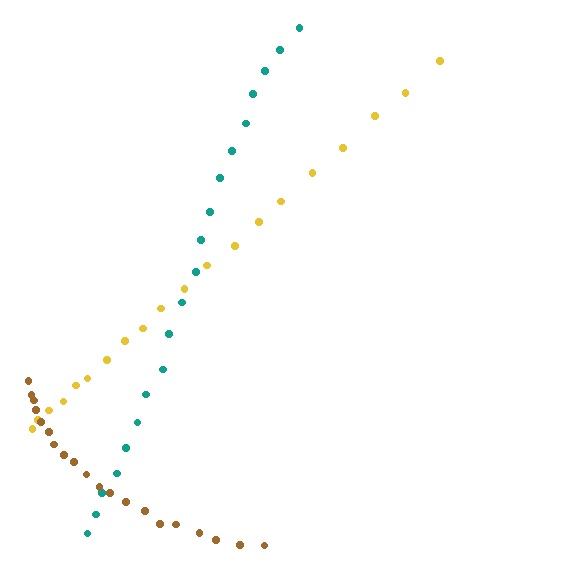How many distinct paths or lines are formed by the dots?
There are 3 distinct paths.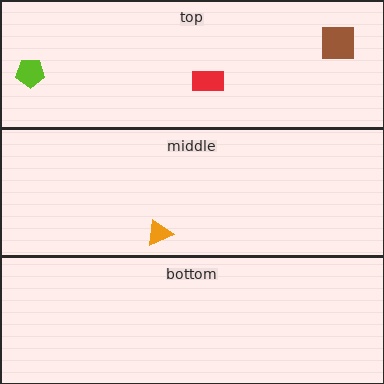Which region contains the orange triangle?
The middle region.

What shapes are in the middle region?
The orange triangle.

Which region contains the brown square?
The top region.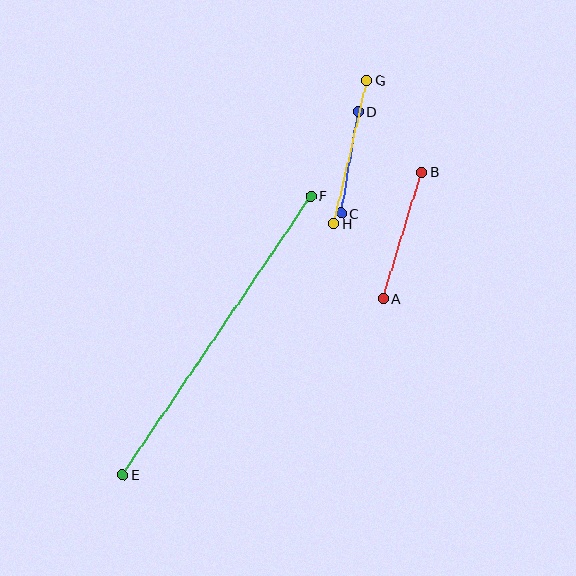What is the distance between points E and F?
The distance is approximately 337 pixels.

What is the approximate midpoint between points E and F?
The midpoint is at approximately (217, 335) pixels.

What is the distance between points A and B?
The distance is approximately 132 pixels.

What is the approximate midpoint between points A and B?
The midpoint is at approximately (403, 235) pixels.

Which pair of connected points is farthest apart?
Points E and F are farthest apart.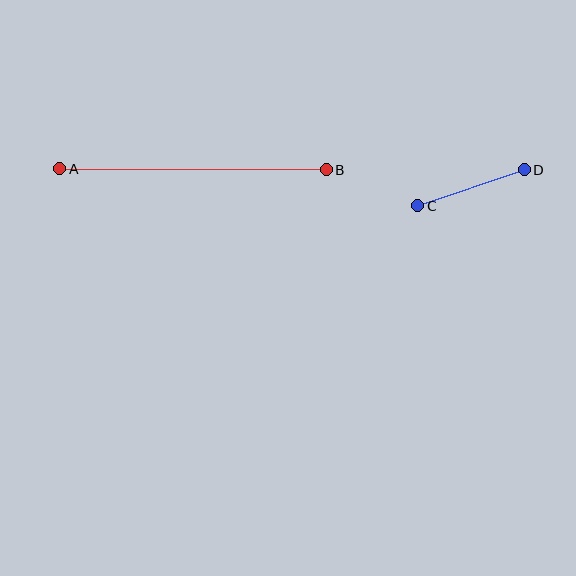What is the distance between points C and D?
The distance is approximately 113 pixels.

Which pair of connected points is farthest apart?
Points A and B are farthest apart.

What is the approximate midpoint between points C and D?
The midpoint is at approximately (471, 188) pixels.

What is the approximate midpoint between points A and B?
The midpoint is at approximately (193, 169) pixels.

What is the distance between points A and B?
The distance is approximately 266 pixels.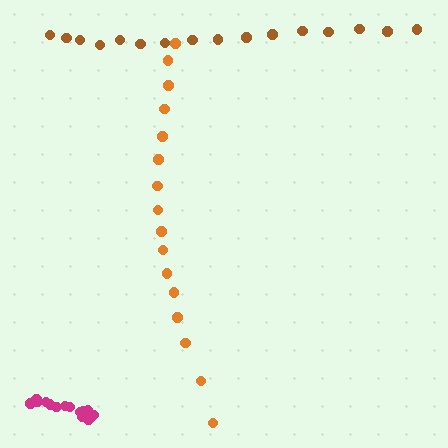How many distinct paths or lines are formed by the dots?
There are 3 distinct paths.